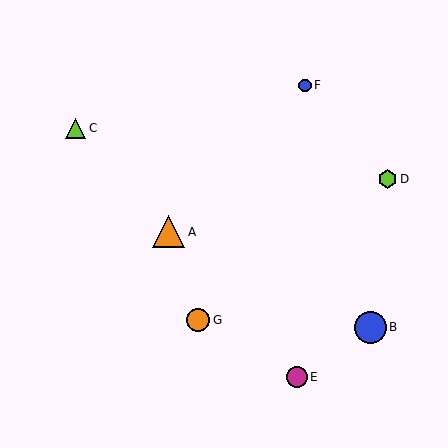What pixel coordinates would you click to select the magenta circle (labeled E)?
Click at (297, 377) to select the magenta circle E.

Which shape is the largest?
The orange triangle (labeled A) is the largest.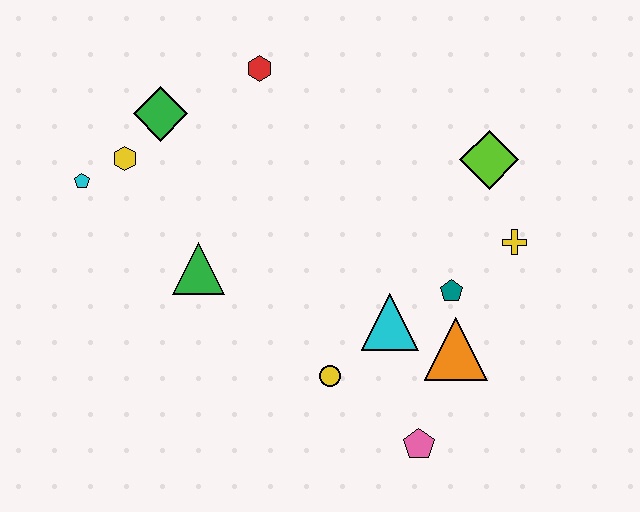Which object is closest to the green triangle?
The yellow hexagon is closest to the green triangle.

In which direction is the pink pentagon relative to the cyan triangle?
The pink pentagon is below the cyan triangle.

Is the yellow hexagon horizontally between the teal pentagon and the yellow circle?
No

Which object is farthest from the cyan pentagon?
The yellow cross is farthest from the cyan pentagon.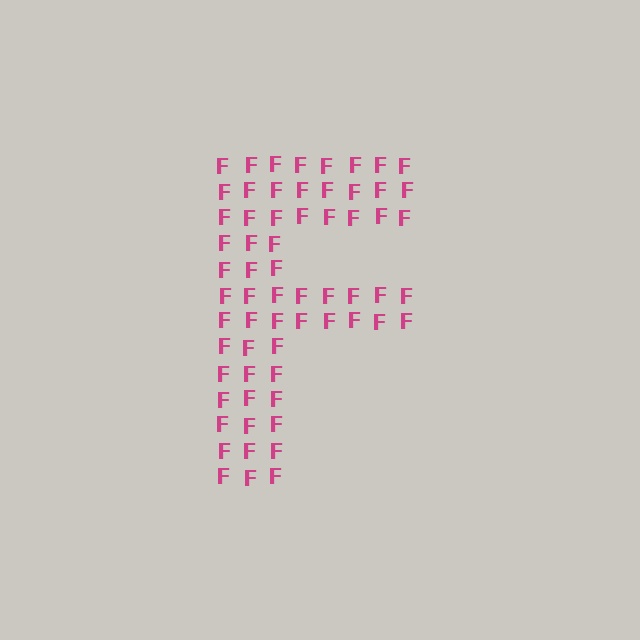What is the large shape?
The large shape is the letter F.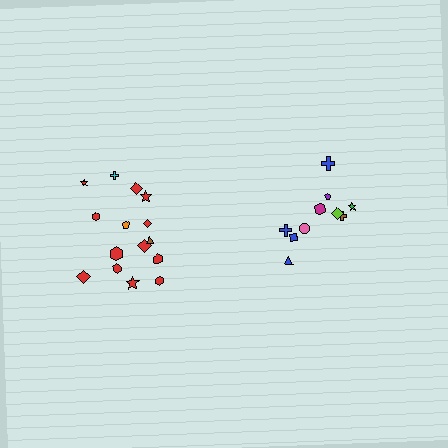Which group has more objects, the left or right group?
The left group.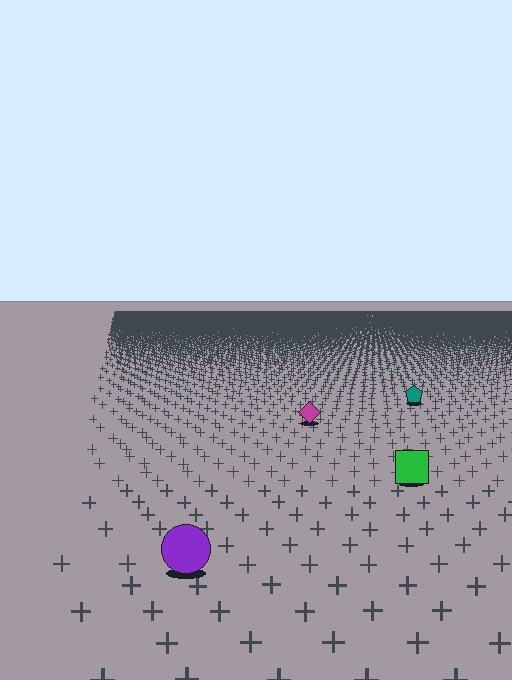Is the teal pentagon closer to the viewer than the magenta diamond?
No. The magenta diamond is closer — you can tell from the texture gradient: the ground texture is coarser near it.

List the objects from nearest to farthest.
From nearest to farthest: the purple circle, the green square, the magenta diamond, the teal pentagon.